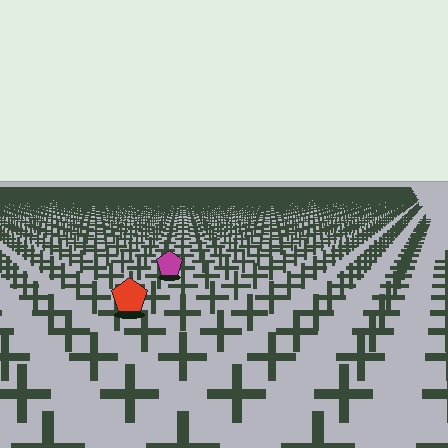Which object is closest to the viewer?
The red pentagon is closest. The texture marks near it are larger and more spread out.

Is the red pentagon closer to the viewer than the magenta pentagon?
Yes. The red pentagon is closer — you can tell from the texture gradient: the ground texture is coarser near it.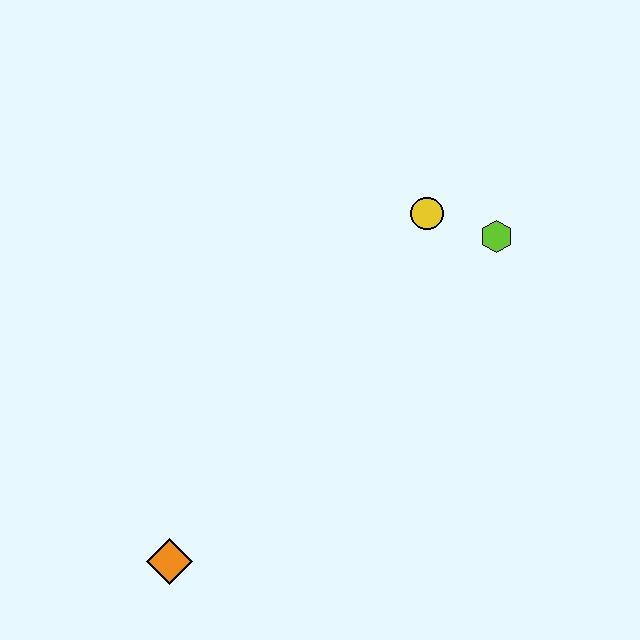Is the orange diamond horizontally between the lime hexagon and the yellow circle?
No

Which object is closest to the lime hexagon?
The yellow circle is closest to the lime hexagon.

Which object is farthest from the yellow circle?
The orange diamond is farthest from the yellow circle.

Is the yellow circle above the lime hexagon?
Yes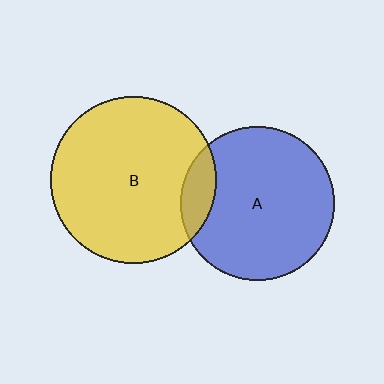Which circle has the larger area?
Circle B (yellow).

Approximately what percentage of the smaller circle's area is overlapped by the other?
Approximately 15%.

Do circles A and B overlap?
Yes.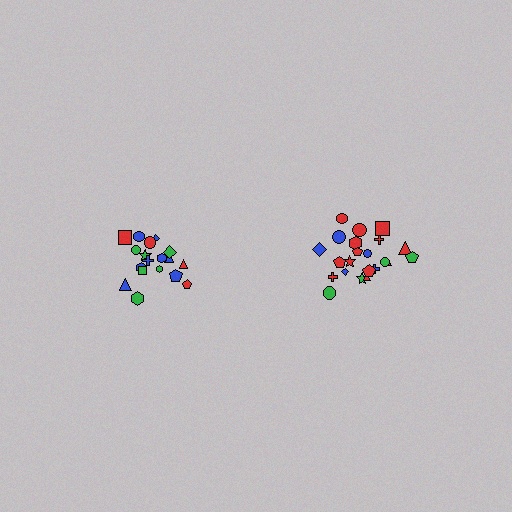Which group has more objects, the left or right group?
The right group.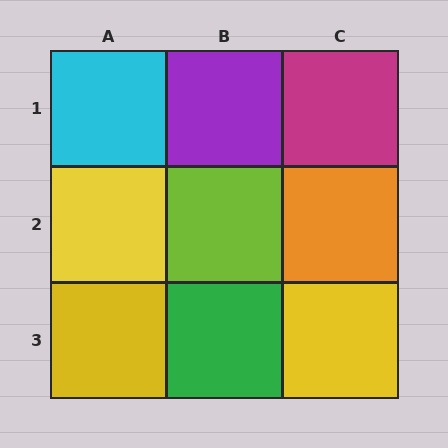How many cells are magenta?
1 cell is magenta.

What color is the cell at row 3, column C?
Yellow.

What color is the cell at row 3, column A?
Yellow.